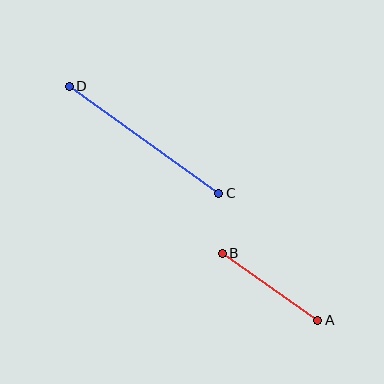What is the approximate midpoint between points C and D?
The midpoint is at approximately (144, 140) pixels.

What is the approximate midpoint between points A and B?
The midpoint is at approximately (270, 287) pixels.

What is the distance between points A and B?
The distance is approximately 117 pixels.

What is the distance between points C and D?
The distance is approximately 184 pixels.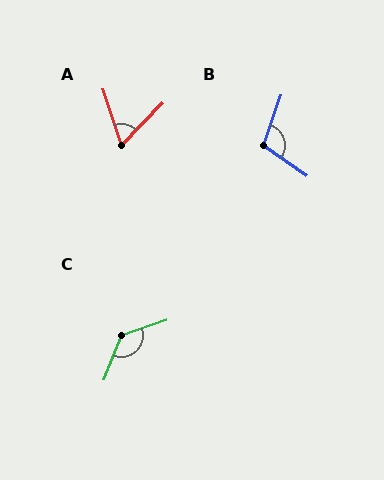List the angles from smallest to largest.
A (63°), B (106°), C (131°).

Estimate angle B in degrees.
Approximately 106 degrees.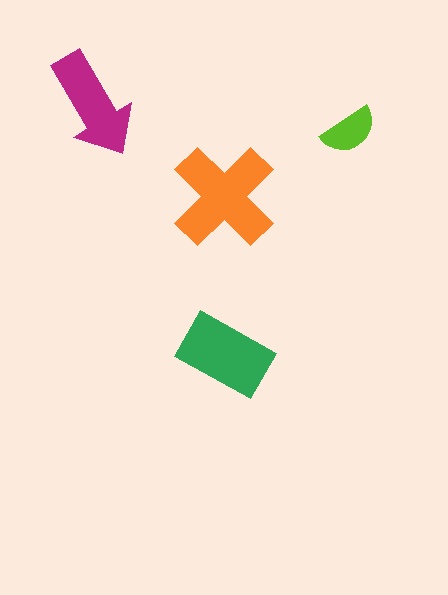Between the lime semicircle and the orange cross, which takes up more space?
The orange cross.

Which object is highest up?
The magenta arrow is topmost.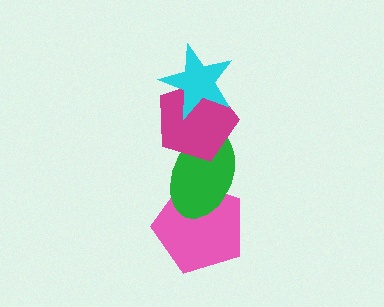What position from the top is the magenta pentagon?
The magenta pentagon is 2nd from the top.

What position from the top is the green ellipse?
The green ellipse is 3rd from the top.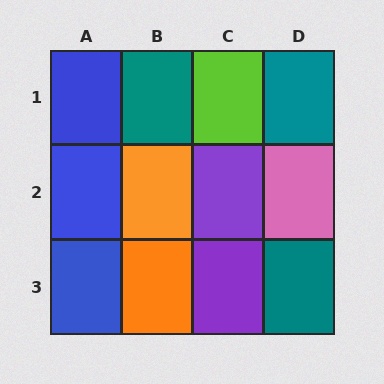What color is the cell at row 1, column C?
Lime.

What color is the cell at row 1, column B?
Teal.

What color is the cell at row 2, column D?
Pink.